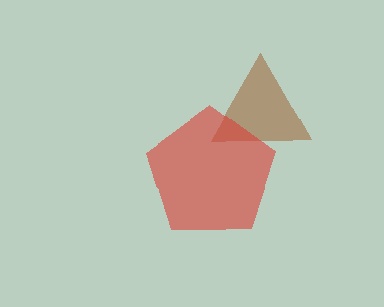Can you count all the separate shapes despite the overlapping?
Yes, there are 2 separate shapes.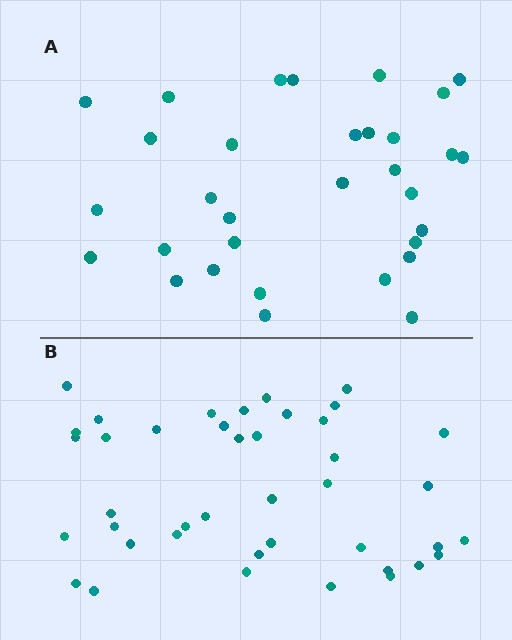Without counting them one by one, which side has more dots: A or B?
Region B (the bottom region) has more dots.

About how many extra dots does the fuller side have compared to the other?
Region B has roughly 8 or so more dots than region A.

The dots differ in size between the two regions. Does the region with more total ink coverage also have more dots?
No. Region A has more total ink coverage because its dots are larger, but region B actually contains more individual dots. Total area can be misleading — the number of items is what matters here.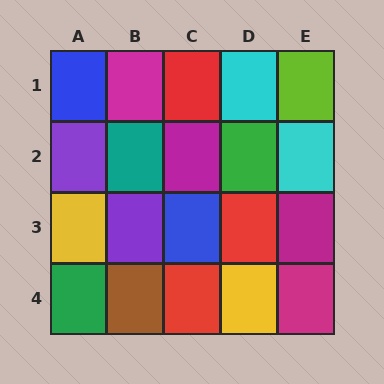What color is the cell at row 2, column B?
Teal.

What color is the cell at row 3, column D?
Red.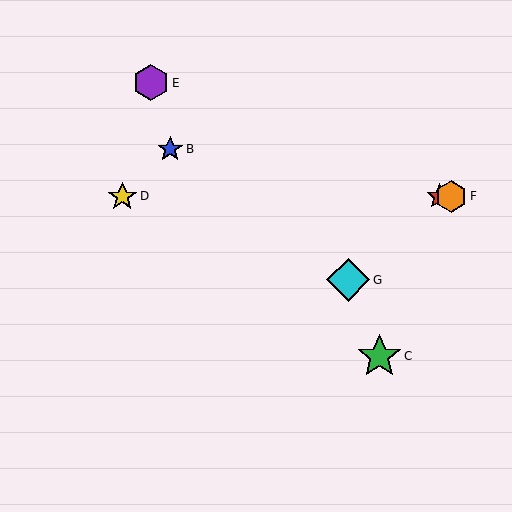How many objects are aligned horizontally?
3 objects (A, D, F) are aligned horizontally.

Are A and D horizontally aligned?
Yes, both are at y≈196.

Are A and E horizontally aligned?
No, A is at y≈196 and E is at y≈83.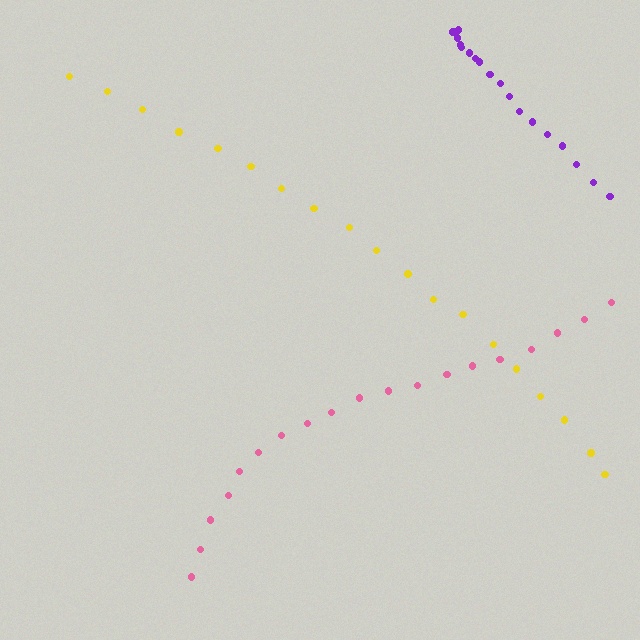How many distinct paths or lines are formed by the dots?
There are 3 distinct paths.